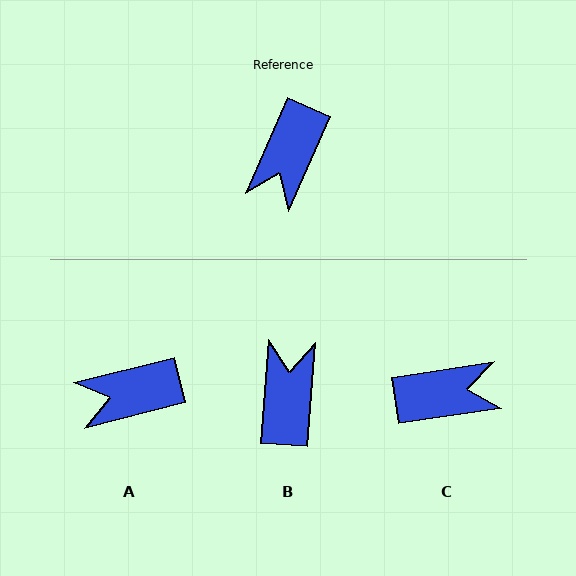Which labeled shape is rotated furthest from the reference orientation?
B, about 161 degrees away.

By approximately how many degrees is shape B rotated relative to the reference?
Approximately 161 degrees clockwise.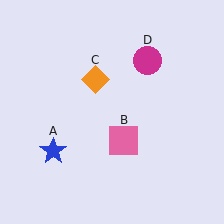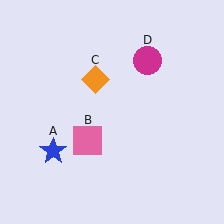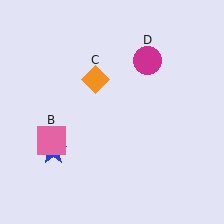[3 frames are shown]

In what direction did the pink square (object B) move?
The pink square (object B) moved left.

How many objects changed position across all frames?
1 object changed position: pink square (object B).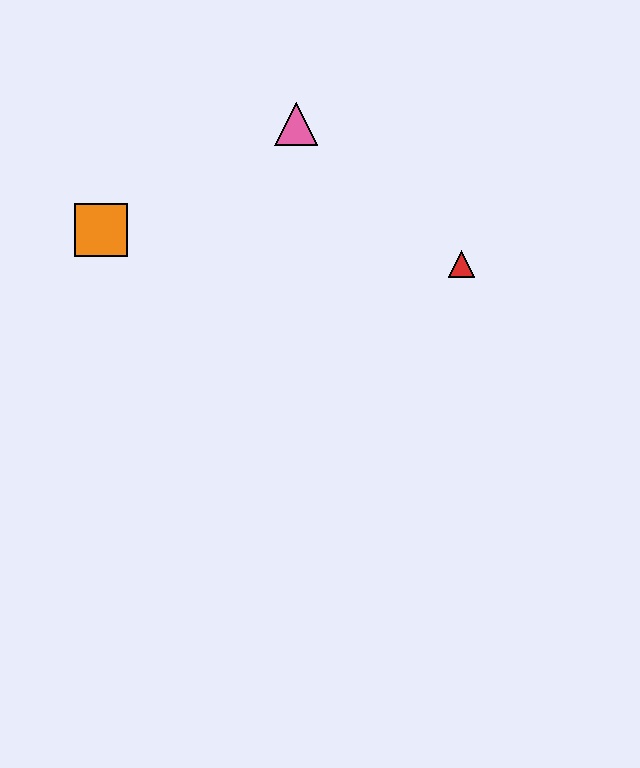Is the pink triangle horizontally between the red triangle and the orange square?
Yes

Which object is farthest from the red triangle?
The orange square is farthest from the red triangle.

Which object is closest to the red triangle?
The pink triangle is closest to the red triangle.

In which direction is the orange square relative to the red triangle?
The orange square is to the left of the red triangle.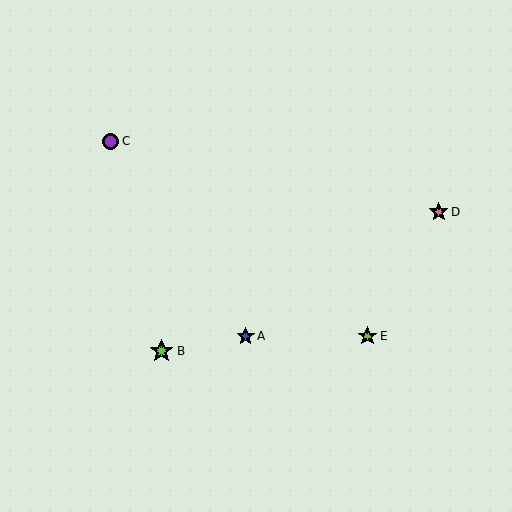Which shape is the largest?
The lime star (labeled B) is the largest.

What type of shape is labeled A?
Shape A is a blue star.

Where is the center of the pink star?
The center of the pink star is at (439, 212).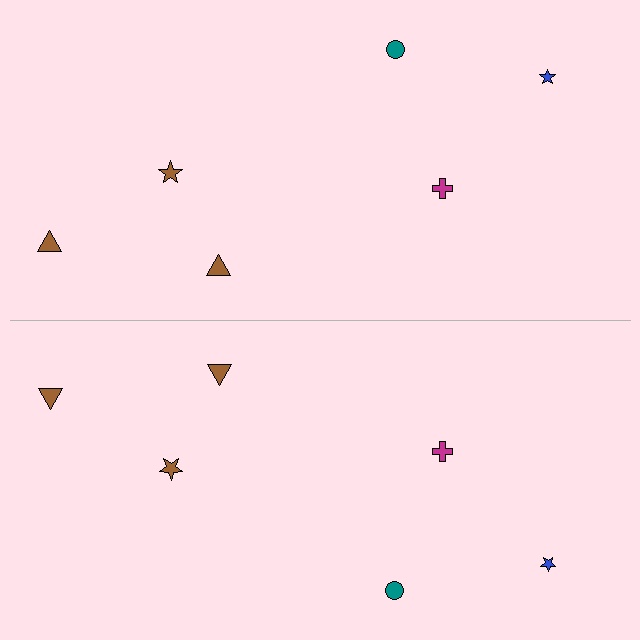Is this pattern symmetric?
Yes, this pattern has bilateral (reflection) symmetry.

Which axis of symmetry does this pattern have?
The pattern has a horizontal axis of symmetry running through the center of the image.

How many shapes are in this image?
There are 12 shapes in this image.